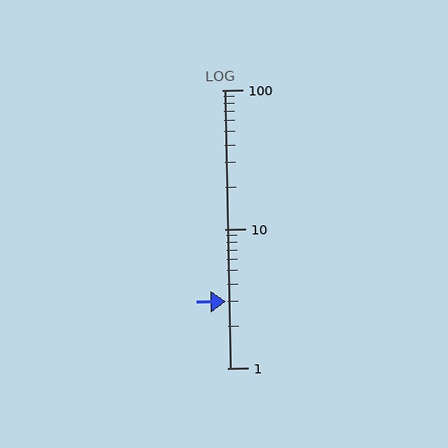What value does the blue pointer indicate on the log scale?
The pointer indicates approximately 3.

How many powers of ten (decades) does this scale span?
The scale spans 2 decades, from 1 to 100.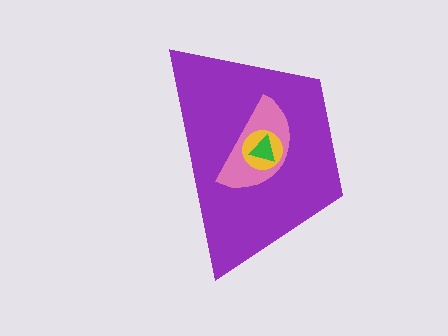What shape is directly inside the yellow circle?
The green triangle.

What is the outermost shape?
The purple trapezoid.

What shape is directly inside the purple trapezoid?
The pink semicircle.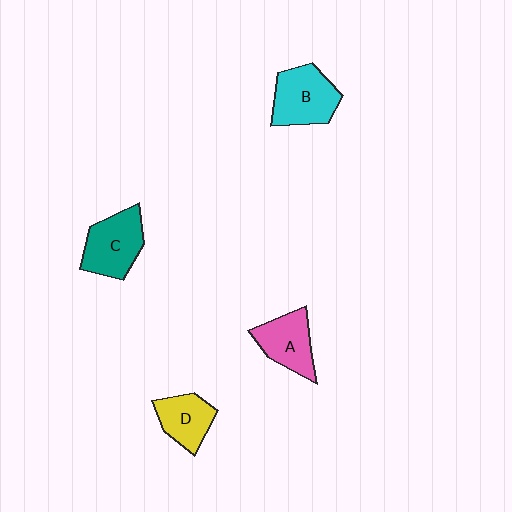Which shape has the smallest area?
Shape D (yellow).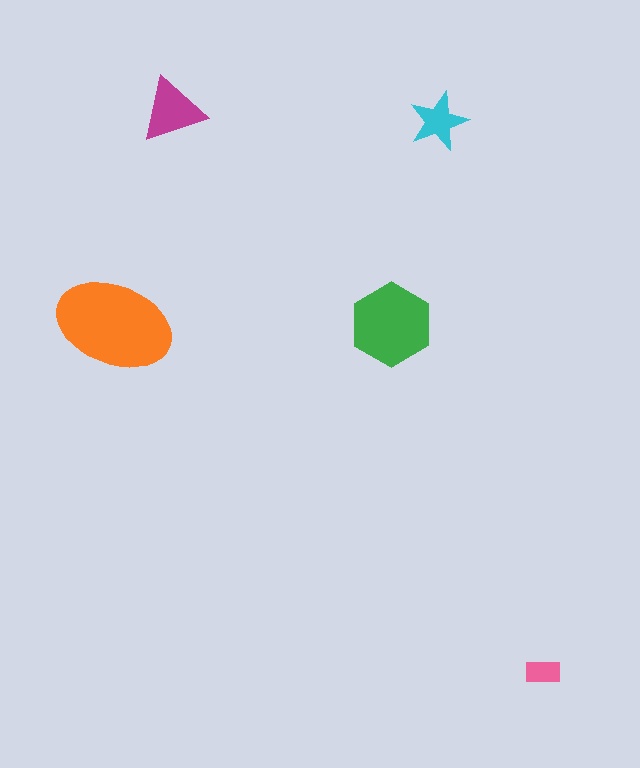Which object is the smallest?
The pink rectangle.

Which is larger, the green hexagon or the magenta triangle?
The green hexagon.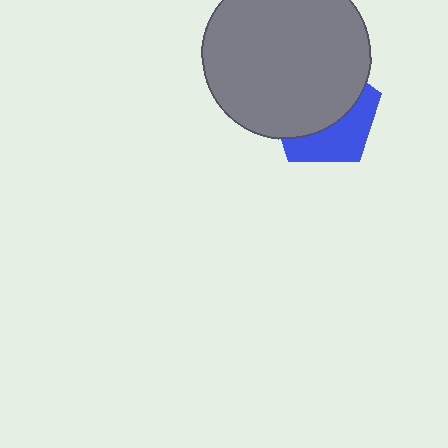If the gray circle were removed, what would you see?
You would see the complete blue pentagon.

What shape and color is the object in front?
The object in front is a gray circle.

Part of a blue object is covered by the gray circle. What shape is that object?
It is a pentagon.